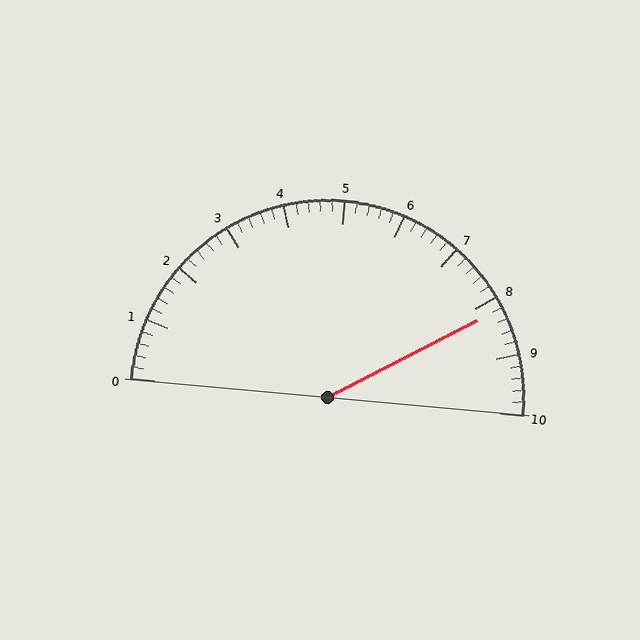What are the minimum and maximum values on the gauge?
The gauge ranges from 0 to 10.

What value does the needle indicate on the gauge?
The needle indicates approximately 8.2.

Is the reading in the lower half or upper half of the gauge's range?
The reading is in the upper half of the range (0 to 10).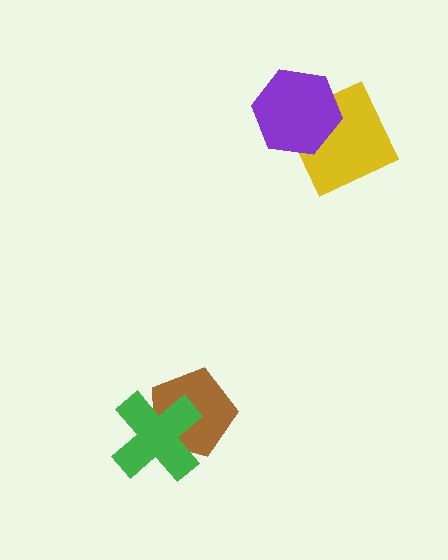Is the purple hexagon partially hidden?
No, no other shape covers it.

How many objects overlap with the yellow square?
1 object overlaps with the yellow square.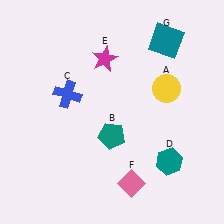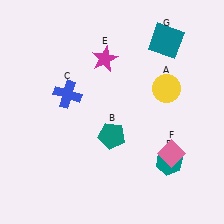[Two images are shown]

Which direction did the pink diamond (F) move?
The pink diamond (F) moved right.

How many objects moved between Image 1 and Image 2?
1 object moved between the two images.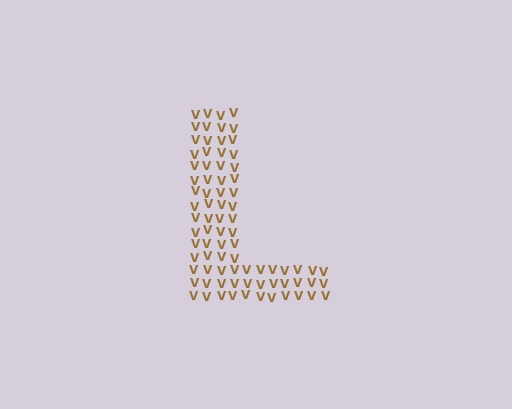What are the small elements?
The small elements are letter V's.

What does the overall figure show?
The overall figure shows the letter L.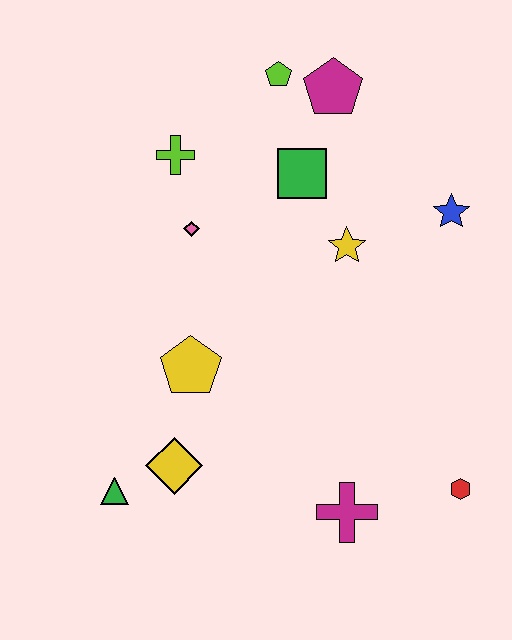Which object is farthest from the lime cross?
The red hexagon is farthest from the lime cross.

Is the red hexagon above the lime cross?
No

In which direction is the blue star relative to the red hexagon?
The blue star is above the red hexagon.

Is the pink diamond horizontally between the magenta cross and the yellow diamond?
Yes